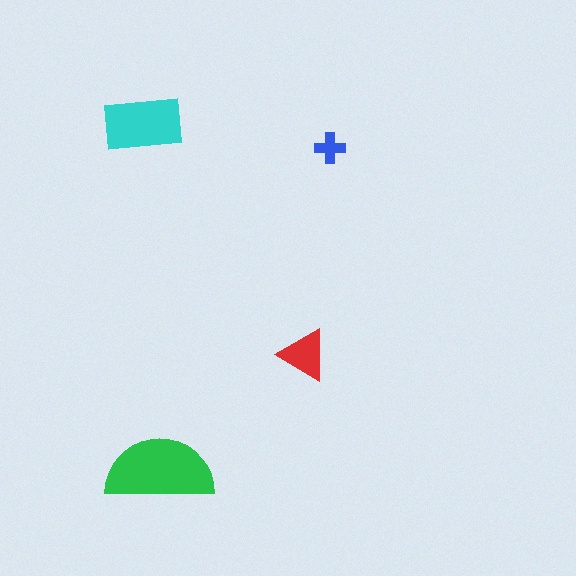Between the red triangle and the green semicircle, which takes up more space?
The green semicircle.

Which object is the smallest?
The blue cross.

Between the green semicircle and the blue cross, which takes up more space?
The green semicircle.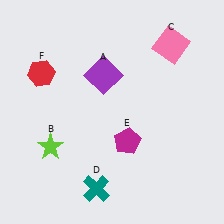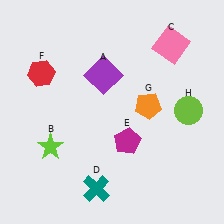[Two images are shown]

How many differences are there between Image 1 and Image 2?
There are 2 differences between the two images.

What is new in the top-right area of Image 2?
An orange pentagon (G) was added in the top-right area of Image 2.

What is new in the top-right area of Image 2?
A lime circle (H) was added in the top-right area of Image 2.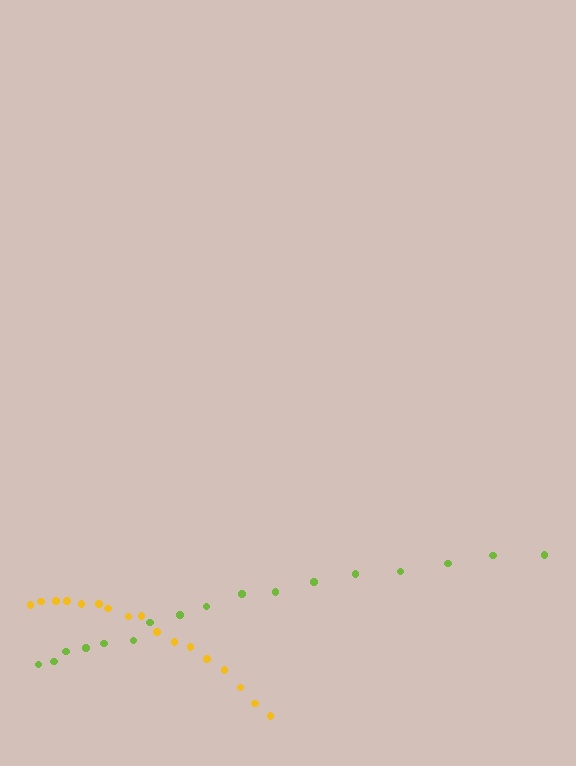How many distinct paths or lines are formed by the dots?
There are 2 distinct paths.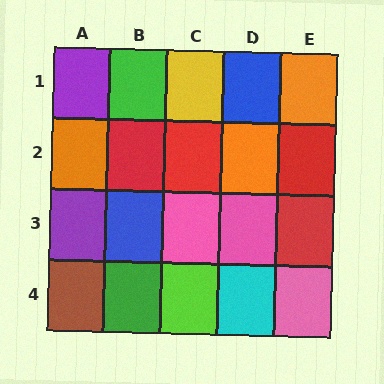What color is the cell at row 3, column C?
Pink.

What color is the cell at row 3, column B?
Blue.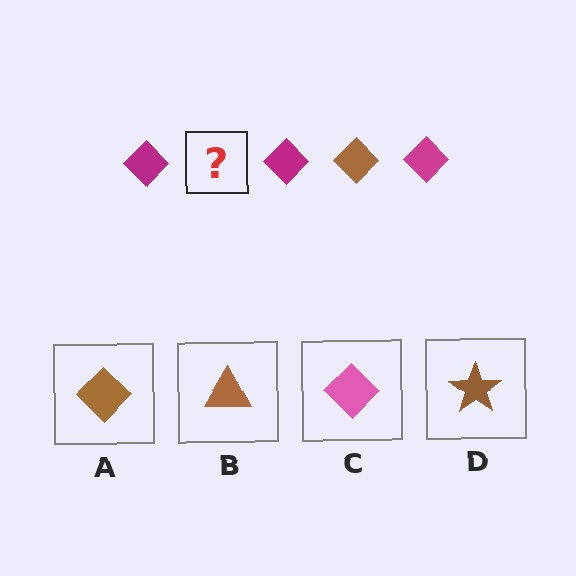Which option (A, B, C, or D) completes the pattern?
A.